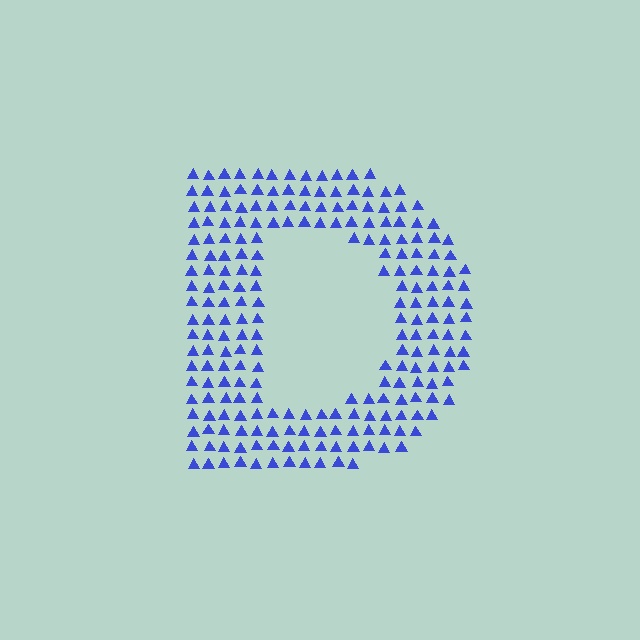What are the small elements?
The small elements are triangles.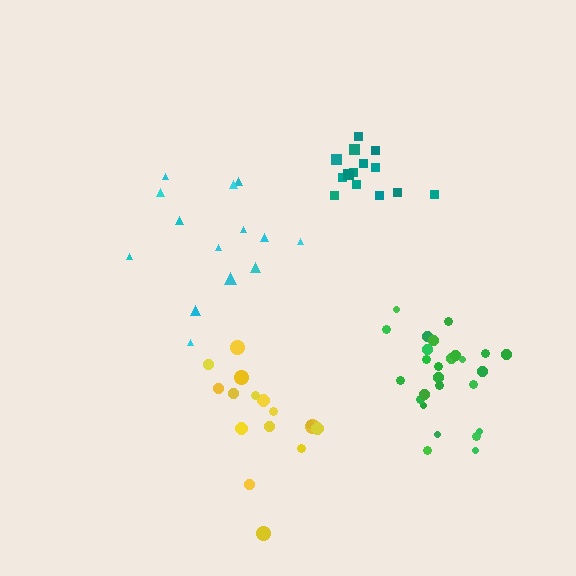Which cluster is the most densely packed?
Teal.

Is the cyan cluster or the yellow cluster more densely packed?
Yellow.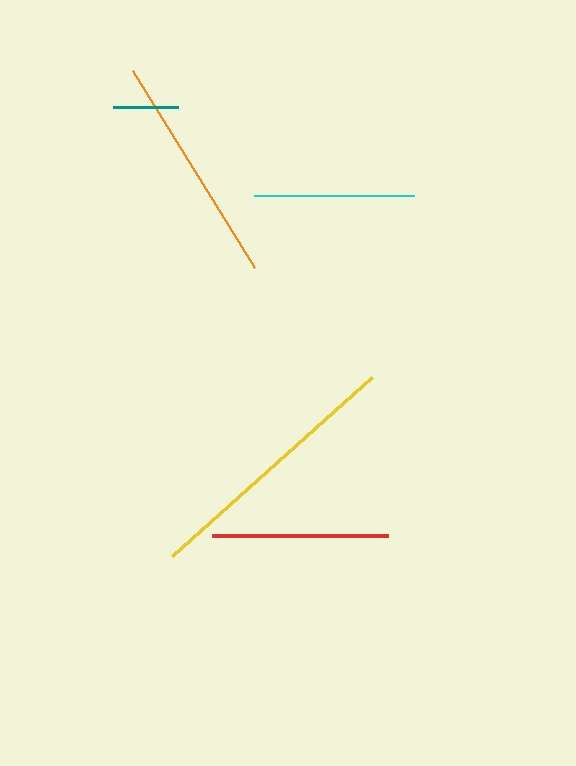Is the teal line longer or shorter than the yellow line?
The yellow line is longer than the teal line.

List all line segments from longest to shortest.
From longest to shortest: yellow, orange, red, cyan, teal.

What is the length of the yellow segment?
The yellow segment is approximately 269 pixels long.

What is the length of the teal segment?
The teal segment is approximately 65 pixels long.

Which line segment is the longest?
The yellow line is the longest at approximately 269 pixels.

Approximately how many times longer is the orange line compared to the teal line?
The orange line is approximately 3.6 times the length of the teal line.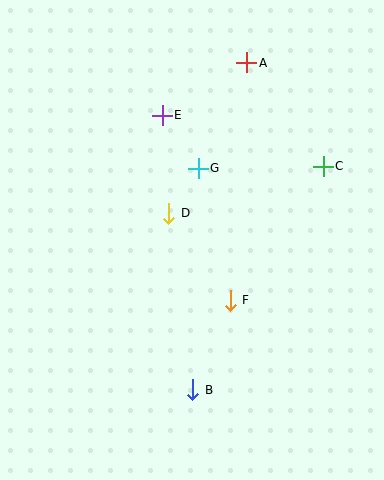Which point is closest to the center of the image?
Point D at (169, 213) is closest to the center.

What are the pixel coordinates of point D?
Point D is at (169, 213).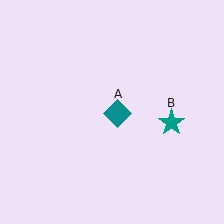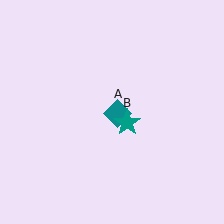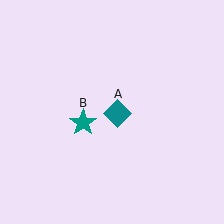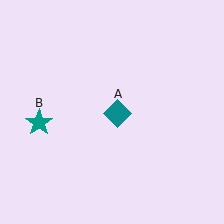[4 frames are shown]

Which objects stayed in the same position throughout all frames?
Teal diamond (object A) remained stationary.